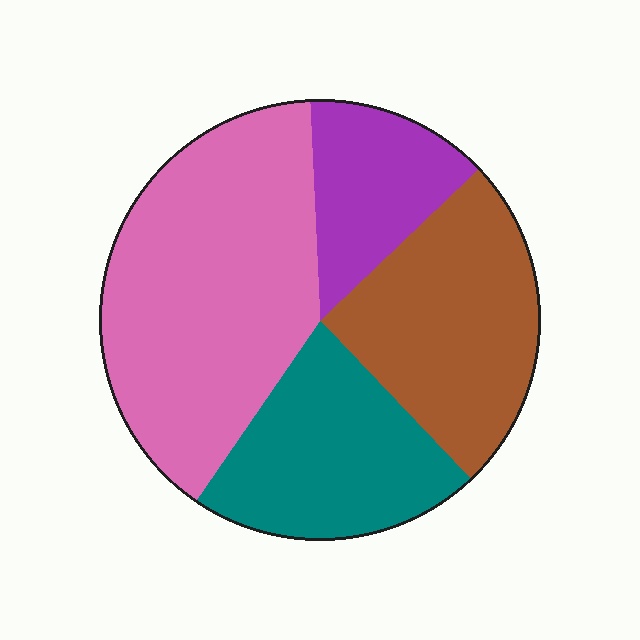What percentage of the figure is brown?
Brown covers 25% of the figure.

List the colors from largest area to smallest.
From largest to smallest: pink, brown, teal, purple.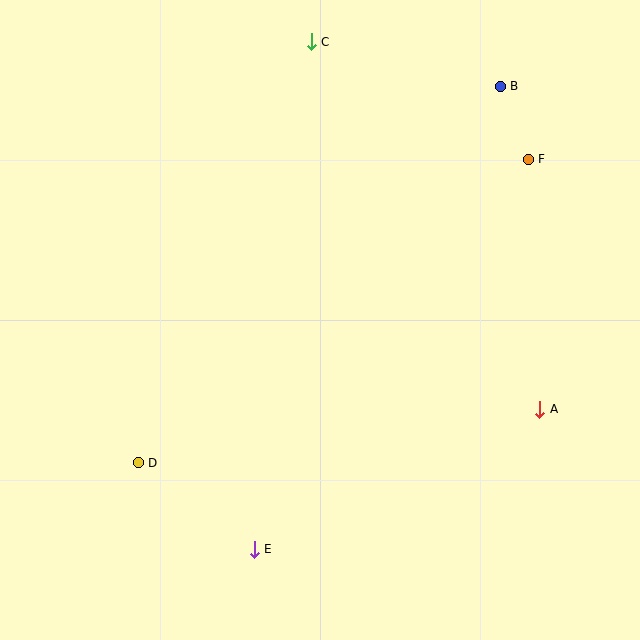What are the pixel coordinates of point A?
Point A is at (540, 409).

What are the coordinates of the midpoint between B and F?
The midpoint between B and F is at (514, 123).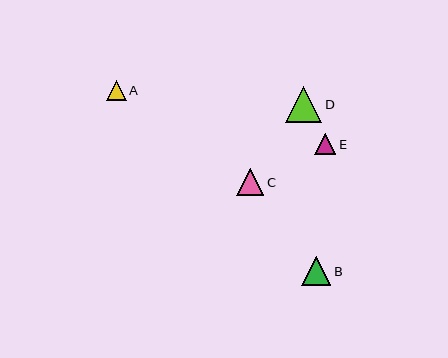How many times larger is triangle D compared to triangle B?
Triangle D is approximately 1.3 times the size of triangle B.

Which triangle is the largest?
Triangle D is the largest with a size of approximately 36 pixels.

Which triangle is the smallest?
Triangle A is the smallest with a size of approximately 20 pixels.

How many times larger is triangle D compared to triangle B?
Triangle D is approximately 1.3 times the size of triangle B.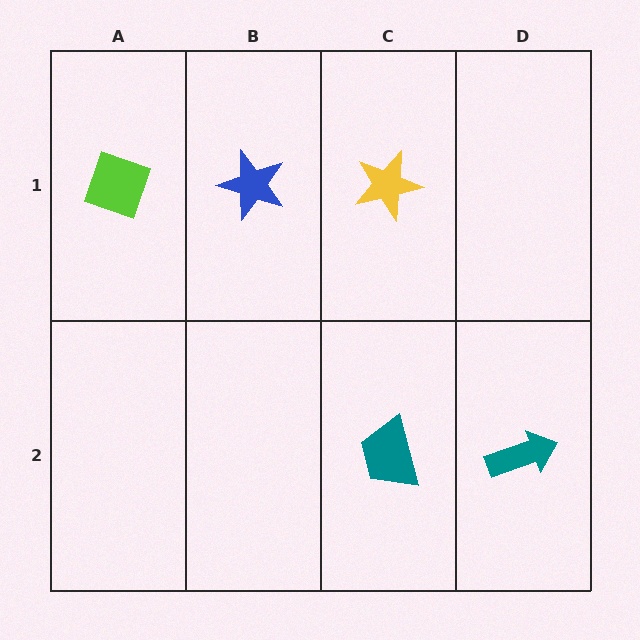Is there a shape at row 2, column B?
No, that cell is empty.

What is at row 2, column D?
A teal arrow.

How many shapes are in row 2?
2 shapes.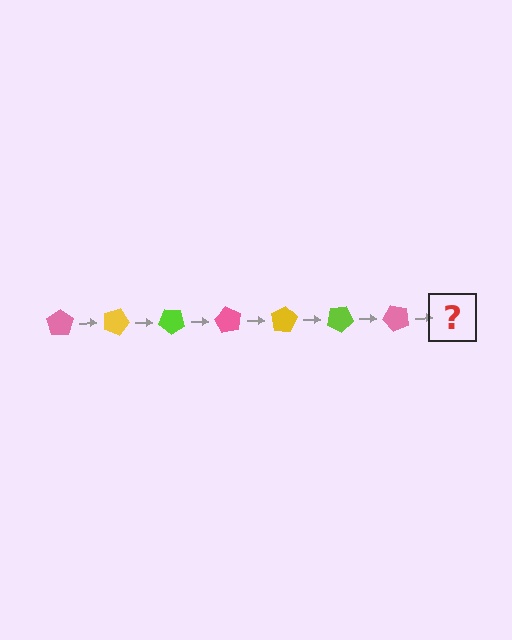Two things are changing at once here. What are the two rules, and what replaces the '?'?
The two rules are that it rotates 20 degrees each step and the color cycles through pink, yellow, and lime. The '?' should be a yellow pentagon, rotated 140 degrees from the start.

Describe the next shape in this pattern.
It should be a yellow pentagon, rotated 140 degrees from the start.